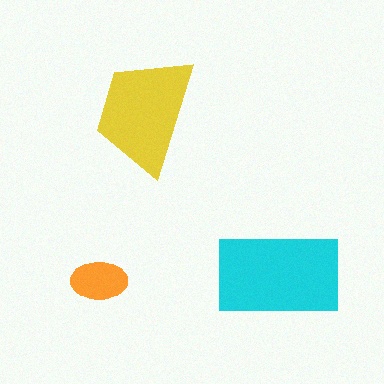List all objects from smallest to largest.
The orange ellipse, the yellow trapezoid, the cyan rectangle.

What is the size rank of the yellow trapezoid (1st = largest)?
2nd.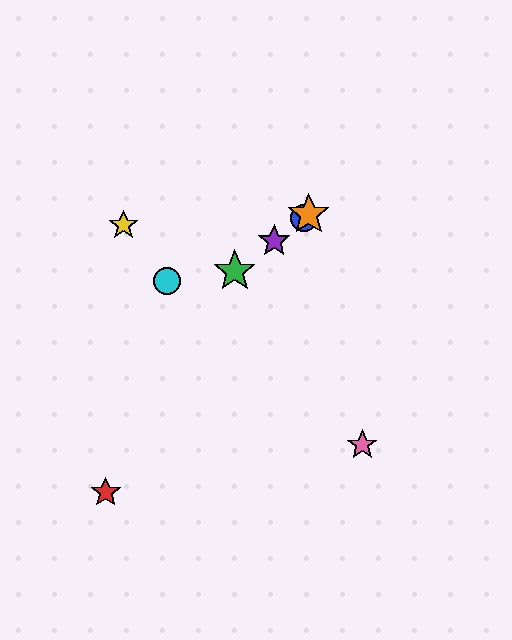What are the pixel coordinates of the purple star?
The purple star is at (274, 241).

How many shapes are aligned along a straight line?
4 shapes (the blue circle, the green star, the purple star, the orange star) are aligned along a straight line.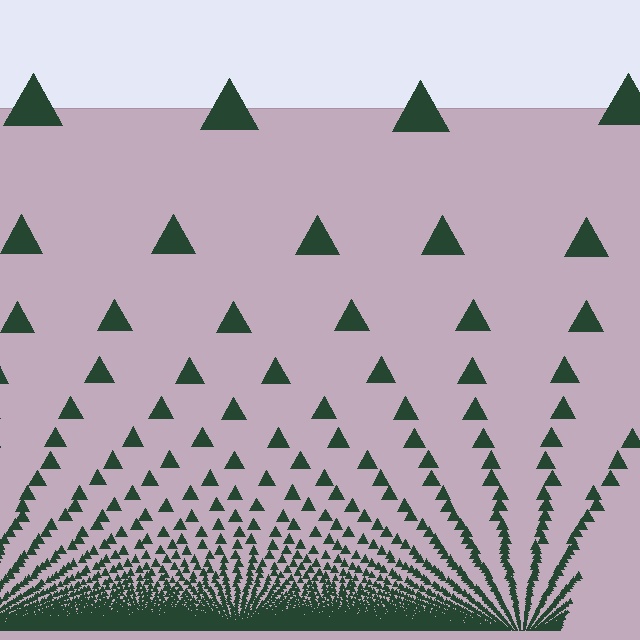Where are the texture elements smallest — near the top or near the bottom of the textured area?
Near the bottom.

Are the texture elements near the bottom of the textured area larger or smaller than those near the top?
Smaller. The gradient is inverted — elements near the bottom are smaller and denser.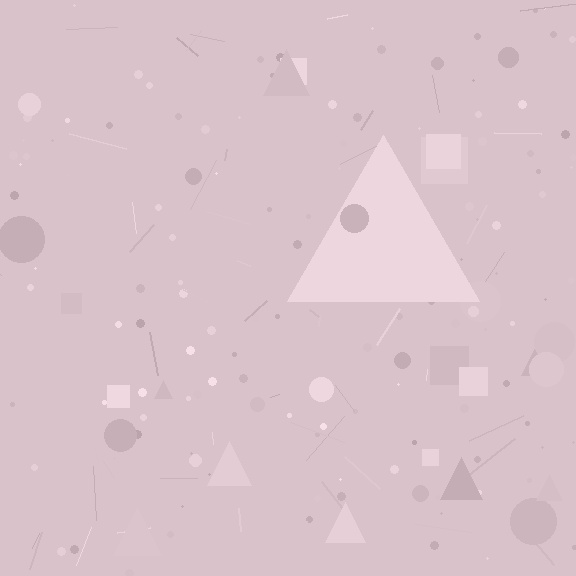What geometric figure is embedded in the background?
A triangle is embedded in the background.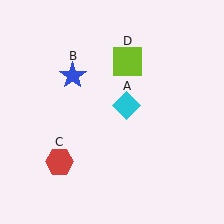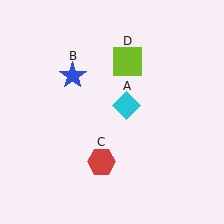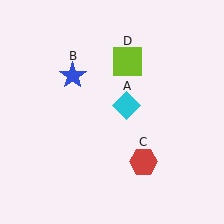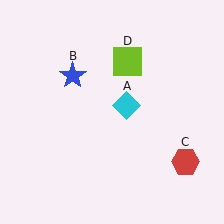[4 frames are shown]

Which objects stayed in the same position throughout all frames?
Cyan diamond (object A) and blue star (object B) and lime square (object D) remained stationary.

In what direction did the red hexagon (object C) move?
The red hexagon (object C) moved right.